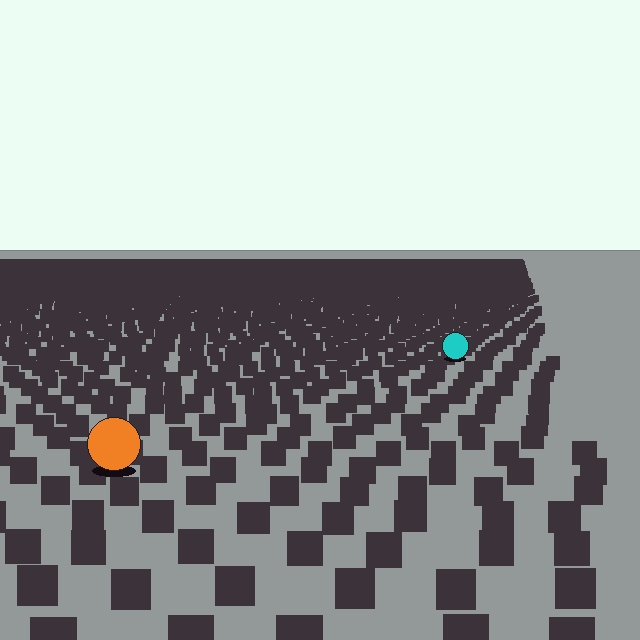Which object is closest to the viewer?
The orange circle is closest. The texture marks near it are larger and more spread out.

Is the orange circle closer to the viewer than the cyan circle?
Yes. The orange circle is closer — you can tell from the texture gradient: the ground texture is coarser near it.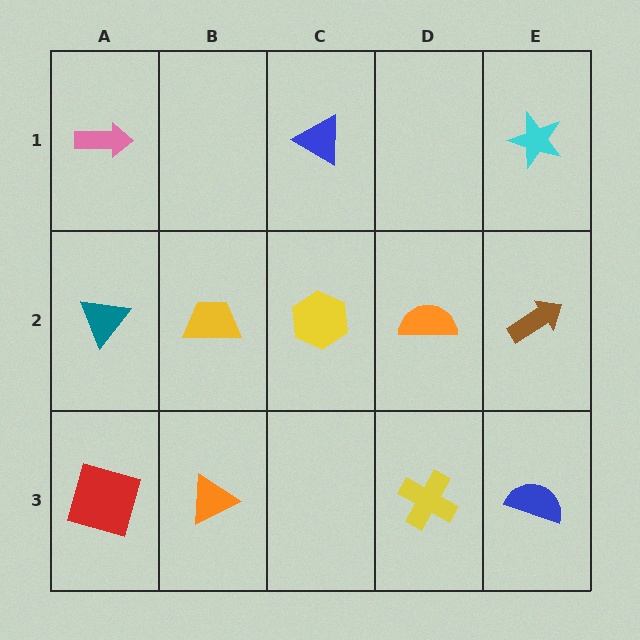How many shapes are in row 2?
5 shapes.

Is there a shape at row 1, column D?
No, that cell is empty.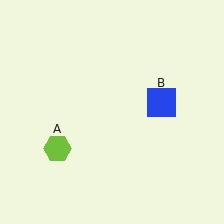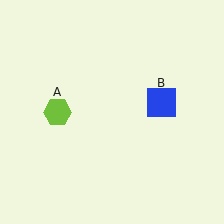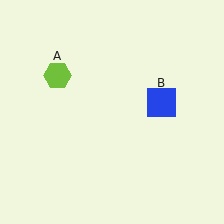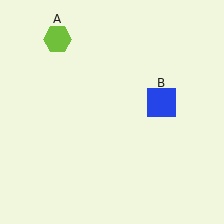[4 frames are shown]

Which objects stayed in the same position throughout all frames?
Blue square (object B) remained stationary.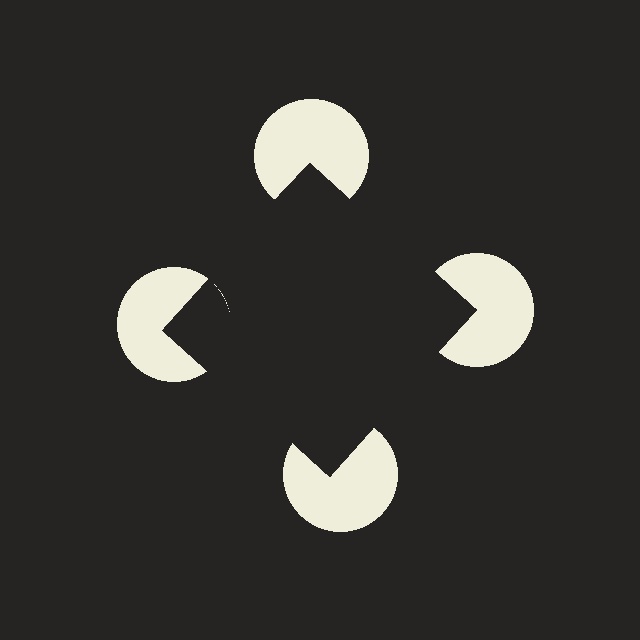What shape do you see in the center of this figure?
An illusory square — its edges are inferred from the aligned wedge cuts in the pac-man discs, not physically drawn.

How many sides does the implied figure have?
4 sides.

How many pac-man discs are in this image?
There are 4 — one at each vertex of the illusory square.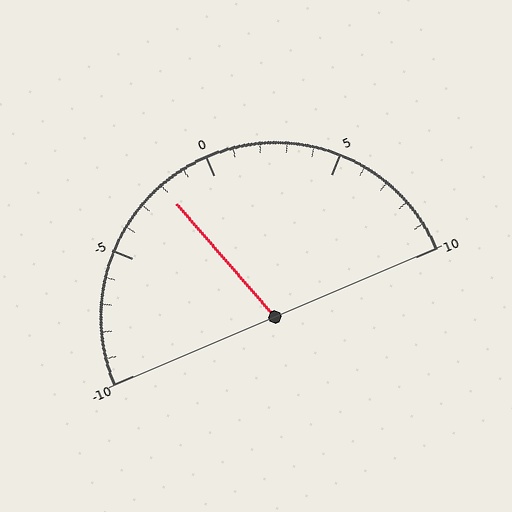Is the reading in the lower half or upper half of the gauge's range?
The reading is in the lower half of the range (-10 to 10).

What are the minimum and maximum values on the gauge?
The gauge ranges from -10 to 10.